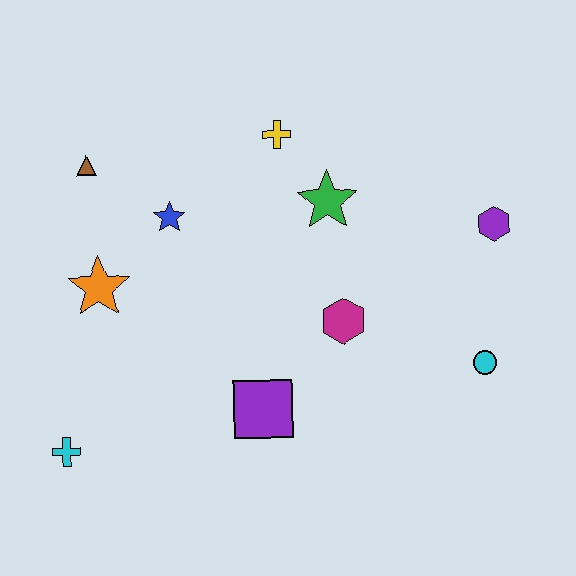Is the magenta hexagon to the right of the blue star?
Yes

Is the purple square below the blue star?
Yes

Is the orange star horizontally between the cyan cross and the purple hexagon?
Yes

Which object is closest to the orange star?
The blue star is closest to the orange star.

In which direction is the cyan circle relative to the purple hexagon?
The cyan circle is below the purple hexagon.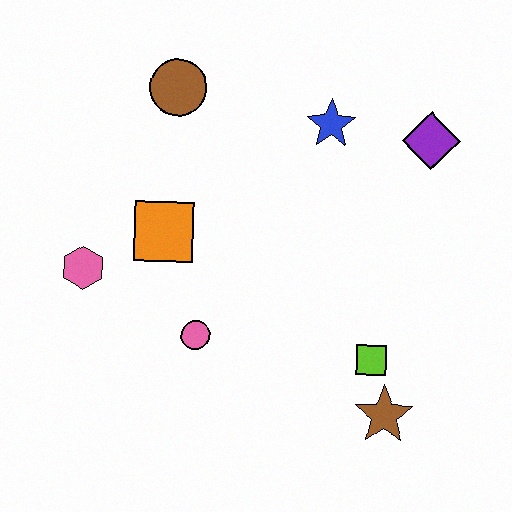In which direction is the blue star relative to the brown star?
The blue star is above the brown star.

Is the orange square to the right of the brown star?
No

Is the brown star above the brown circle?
No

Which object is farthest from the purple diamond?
The pink hexagon is farthest from the purple diamond.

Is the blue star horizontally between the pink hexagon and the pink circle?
No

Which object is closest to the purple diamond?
The blue star is closest to the purple diamond.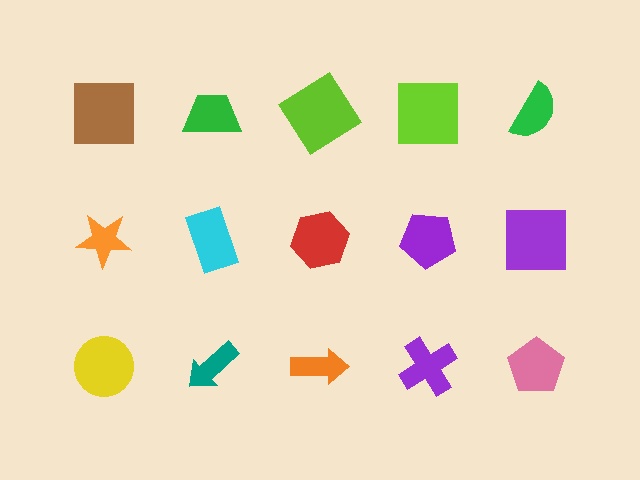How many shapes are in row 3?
5 shapes.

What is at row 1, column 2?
A green trapezoid.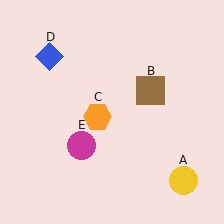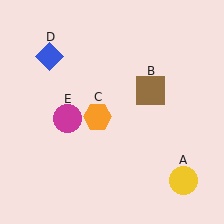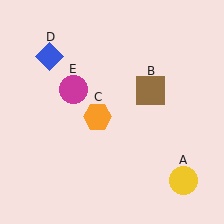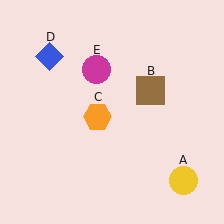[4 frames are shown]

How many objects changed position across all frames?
1 object changed position: magenta circle (object E).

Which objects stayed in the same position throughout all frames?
Yellow circle (object A) and brown square (object B) and orange hexagon (object C) and blue diamond (object D) remained stationary.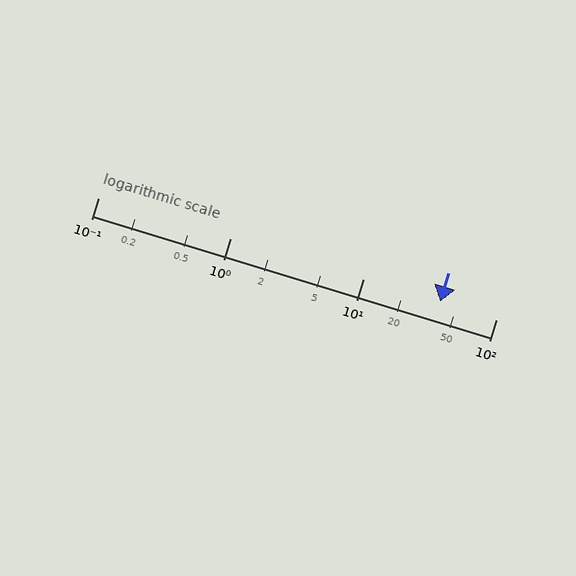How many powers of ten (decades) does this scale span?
The scale spans 3 decades, from 0.1 to 100.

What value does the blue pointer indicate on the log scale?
The pointer indicates approximately 38.